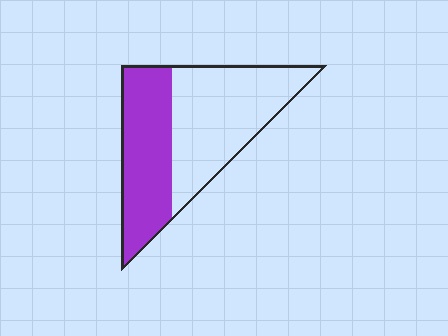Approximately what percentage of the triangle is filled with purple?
Approximately 45%.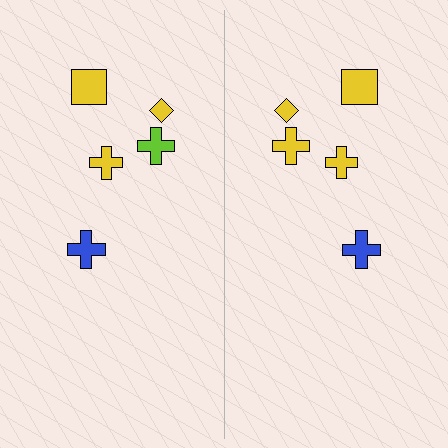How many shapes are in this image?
There are 10 shapes in this image.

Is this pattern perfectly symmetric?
No, the pattern is not perfectly symmetric. The yellow cross on the right side breaks the symmetry — its mirror counterpart is lime.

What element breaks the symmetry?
The yellow cross on the right side breaks the symmetry — its mirror counterpart is lime.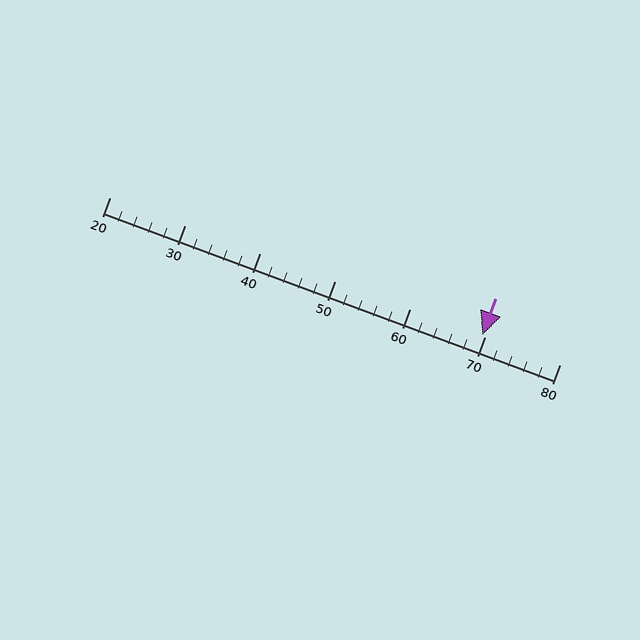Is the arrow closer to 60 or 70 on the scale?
The arrow is closer to 70.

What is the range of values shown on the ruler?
The ruler shows values from 20 to 80.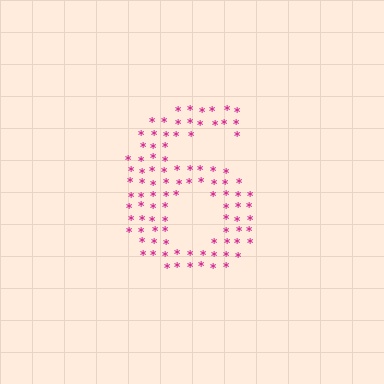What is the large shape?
The large shape is the digit 6.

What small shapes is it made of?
It is made of small asterisks.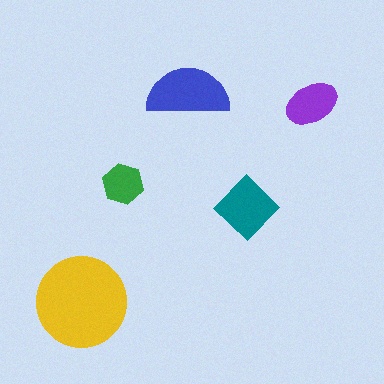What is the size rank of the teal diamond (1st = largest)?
3rd.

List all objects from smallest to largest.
The green hexagon, the purple ellipse, the teal diamond, the blue semicircle, the yellow circle.